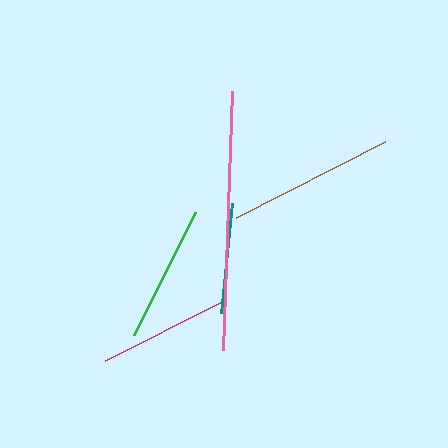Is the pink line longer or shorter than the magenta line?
The pink line is longer than the magenta line.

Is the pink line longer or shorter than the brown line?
The pink line is longer than the brown line.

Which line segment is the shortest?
The teal line is the shortest at approximately 111 pixels.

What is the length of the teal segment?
The teal segment is approximately 111 pixels long.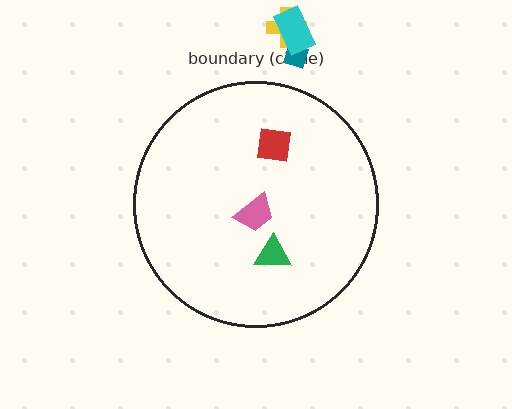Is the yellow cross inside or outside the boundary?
Outside.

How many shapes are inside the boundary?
3 inside, 3 outside.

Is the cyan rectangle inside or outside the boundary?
Outside.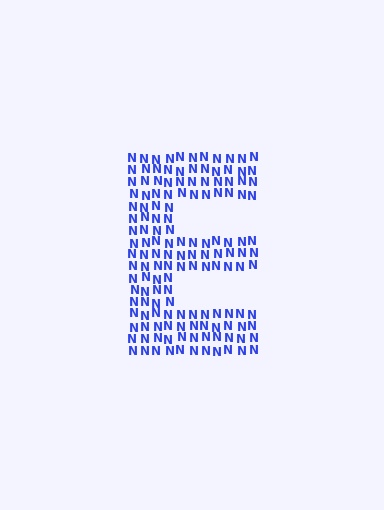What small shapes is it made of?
It is made of small letter N's.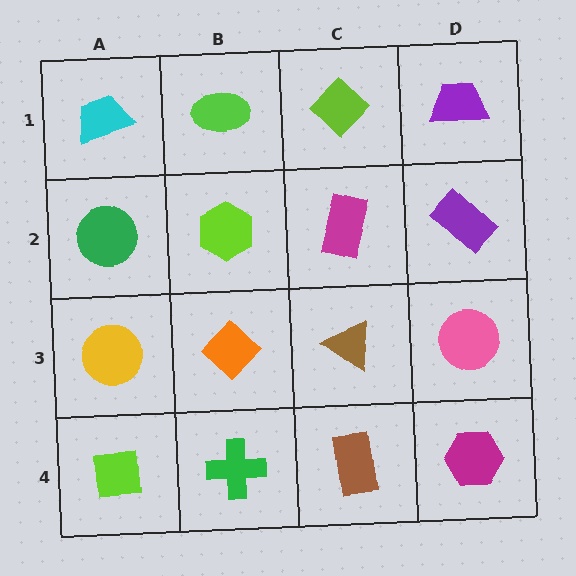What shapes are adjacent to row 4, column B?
An orange diamond (row 3, column B), a lime square (row 4, column A), a brown rectangle (row 4, column C).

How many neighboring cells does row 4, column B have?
3.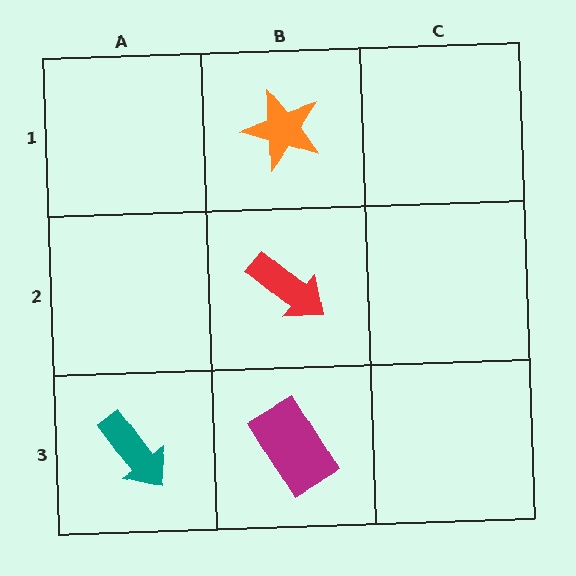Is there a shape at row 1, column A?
No, that cell is empty.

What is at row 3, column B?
A magenta rectangle.